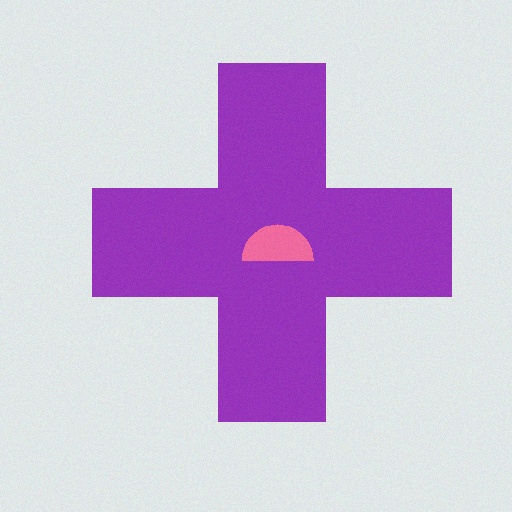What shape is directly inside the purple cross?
The pink semicircle.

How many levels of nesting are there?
2.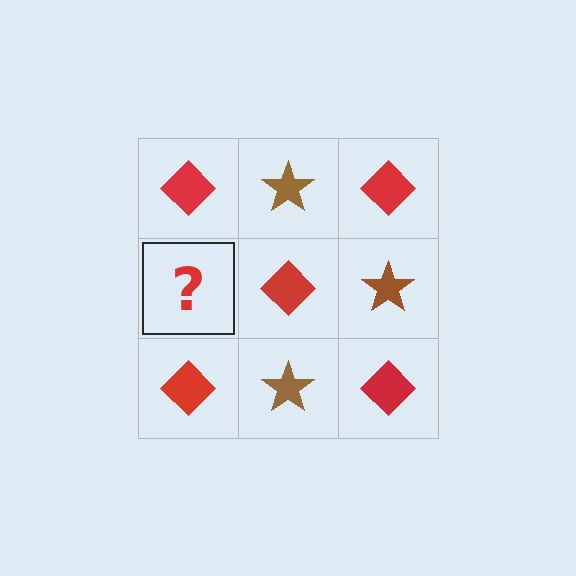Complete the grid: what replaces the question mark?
The question mark should be replaced with a brown star.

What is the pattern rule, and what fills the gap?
The rule is that it alternates red diamond and brown star in a checkerboard pattern. The gap should be filled with a brown star.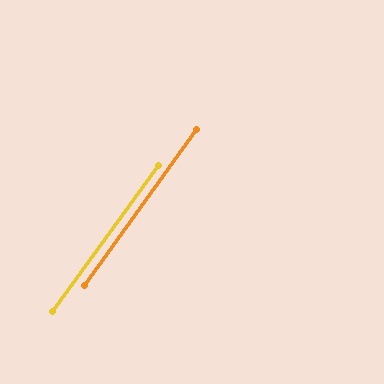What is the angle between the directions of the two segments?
Approximately 0 degrees.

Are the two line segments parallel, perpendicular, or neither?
Parallel — their directions differ by only 0.5°.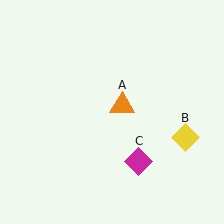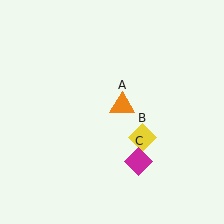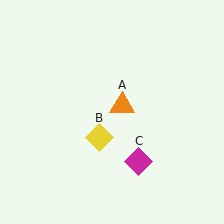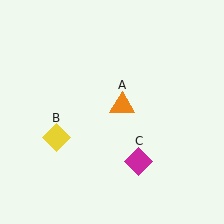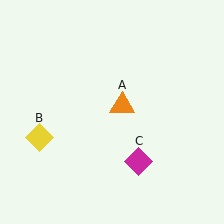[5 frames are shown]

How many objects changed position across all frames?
1 object changed position: yellow diamond (object B).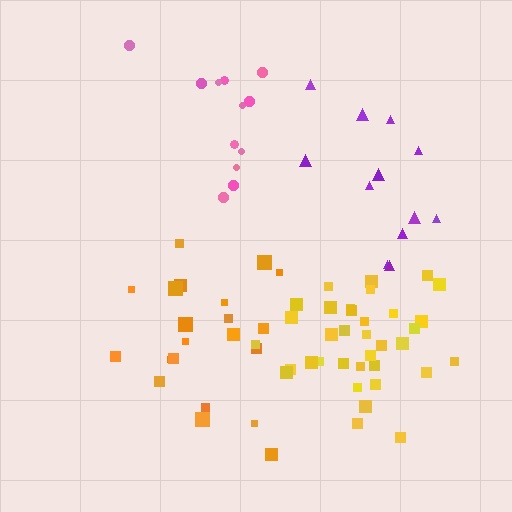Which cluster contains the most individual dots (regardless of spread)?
Yellow (35).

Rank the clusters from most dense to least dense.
yellow, orange, pink, purple.